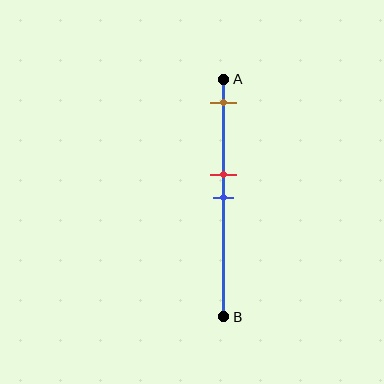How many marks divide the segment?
There are 3 marks dividing the segment.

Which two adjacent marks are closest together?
The red and blue marks are the closest adjacent pair.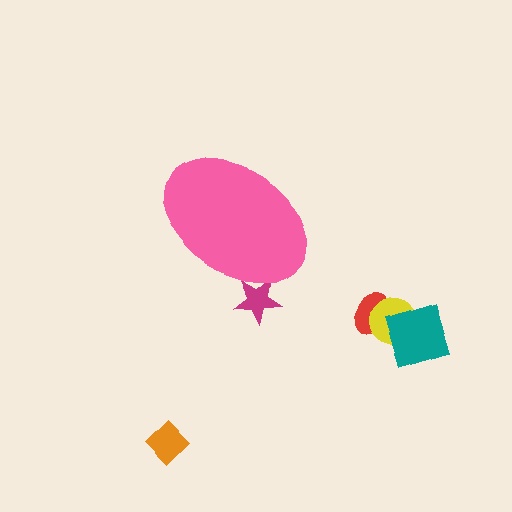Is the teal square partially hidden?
No, the teal square is fully visible.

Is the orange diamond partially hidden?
No, the orange diamond is fully visible.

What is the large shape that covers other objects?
A pink ellipse.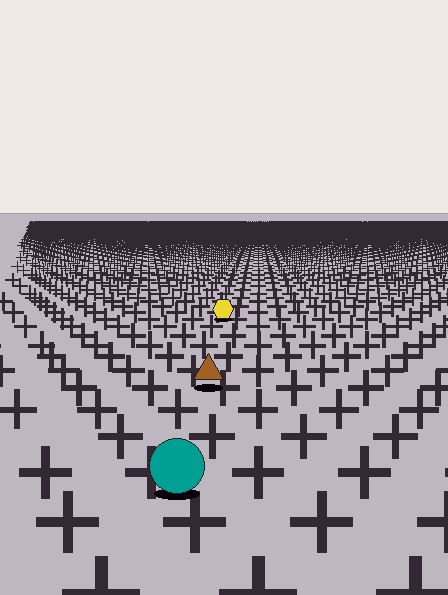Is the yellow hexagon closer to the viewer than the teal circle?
No. The teal circle is closer — you can tell from the texture gradient: the ground texture is coarser near it.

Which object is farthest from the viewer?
The yellow hexagon is farthest from the viewer. It appears smaller and the ground texture around it is denser.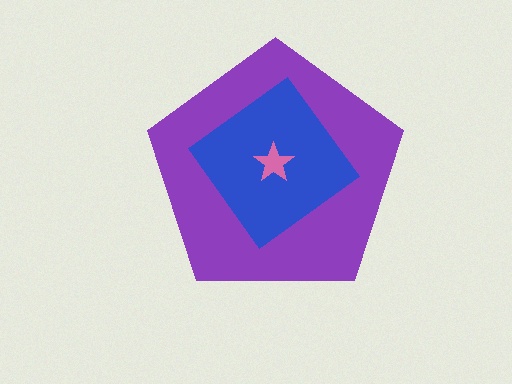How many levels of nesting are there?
3.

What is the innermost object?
The pink star.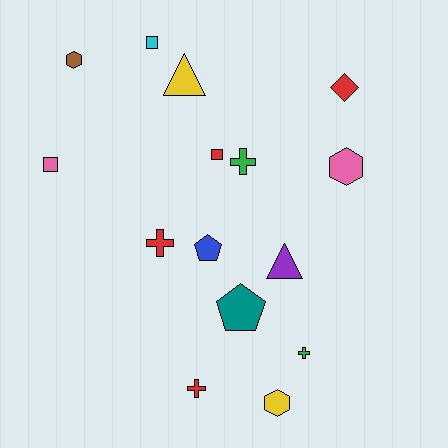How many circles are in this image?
There are no circles.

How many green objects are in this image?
There are 2 green objects.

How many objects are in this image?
There are 15 objects.